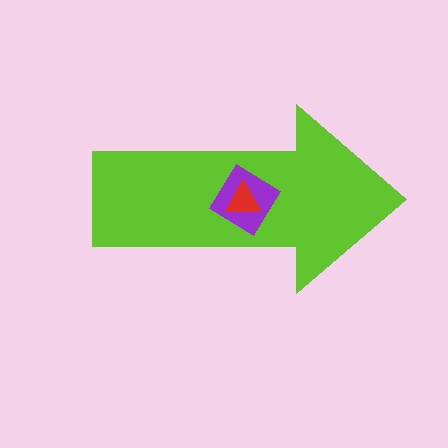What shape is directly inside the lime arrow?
The purple diamond.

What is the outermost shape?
The lime arrow.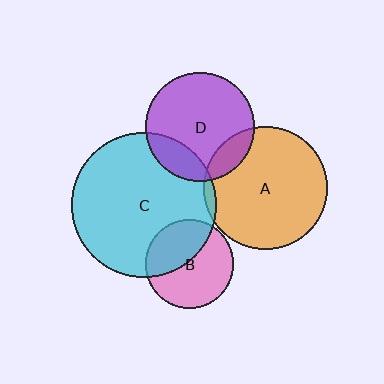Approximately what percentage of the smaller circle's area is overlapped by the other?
Approximately 5%.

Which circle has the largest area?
Circle C (cyan).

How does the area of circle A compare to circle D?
Approximately 1.3 times.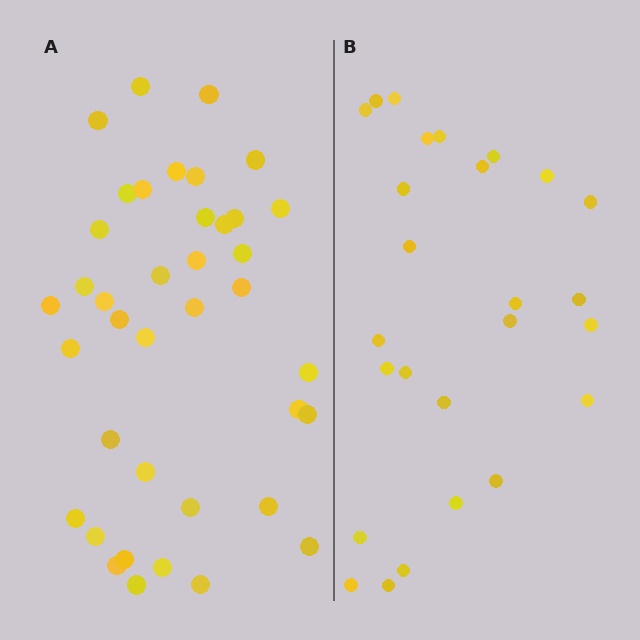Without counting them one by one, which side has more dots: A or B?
Region A (the left region) has more dots.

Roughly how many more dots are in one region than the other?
Region A has approximately 15 more dots than region B.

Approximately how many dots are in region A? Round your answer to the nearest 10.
About 40 dots. (The exact count is 39, which rounds to 40.)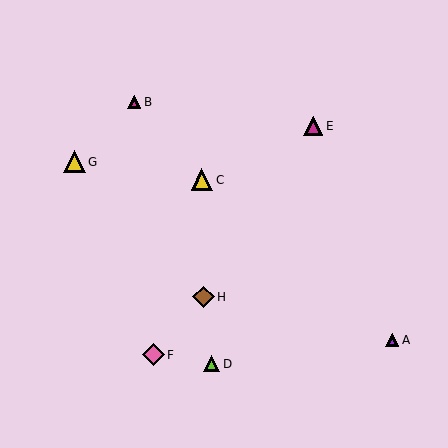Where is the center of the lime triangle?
The center of the lime triangle is at (212, 364).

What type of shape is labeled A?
Shape A is a purple triangle.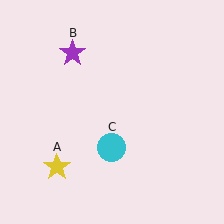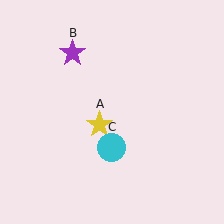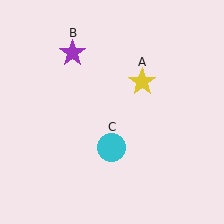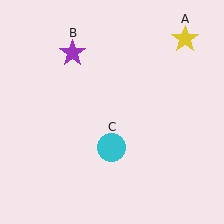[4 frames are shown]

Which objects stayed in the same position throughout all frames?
Purple star (object B) and cyan circle (object C) remained stationary.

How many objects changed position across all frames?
1 object changed position: yellow star (object A).